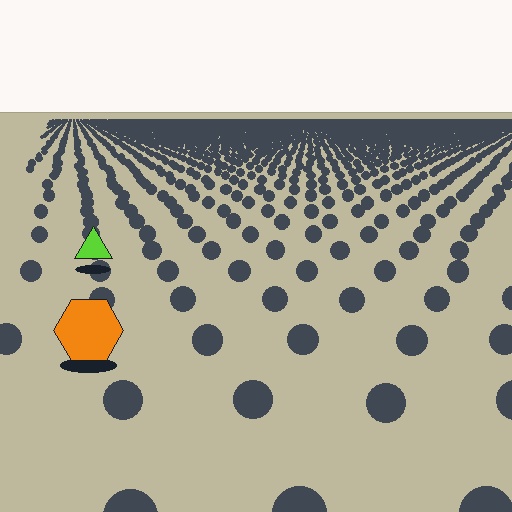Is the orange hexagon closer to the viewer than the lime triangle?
Yes. The orange hexagon is closer — you can tell from the texture gradient: the ground texture is coarser near it.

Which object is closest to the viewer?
The orange hexagon is closest. The texture marks near it are larger and more spread out.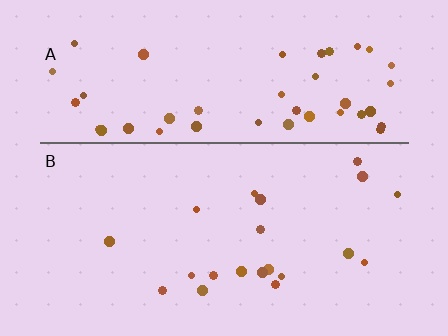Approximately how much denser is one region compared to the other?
Approximately 2.5× — region A over region B.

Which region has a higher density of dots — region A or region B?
A (the top).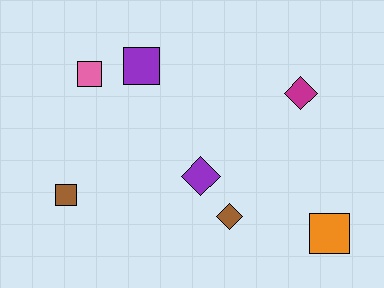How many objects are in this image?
There are 7 objects.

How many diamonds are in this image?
There are 3 diamonds.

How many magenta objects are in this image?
There is 1 magenta object.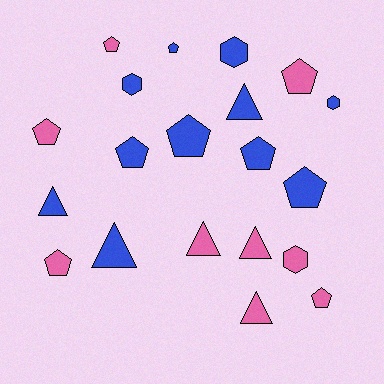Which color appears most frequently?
Blue, with 11 objects.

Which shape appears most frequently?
Pentagon, with 10 objects.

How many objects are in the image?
There are 20 objects.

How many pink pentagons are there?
There are 5 pink pentagons.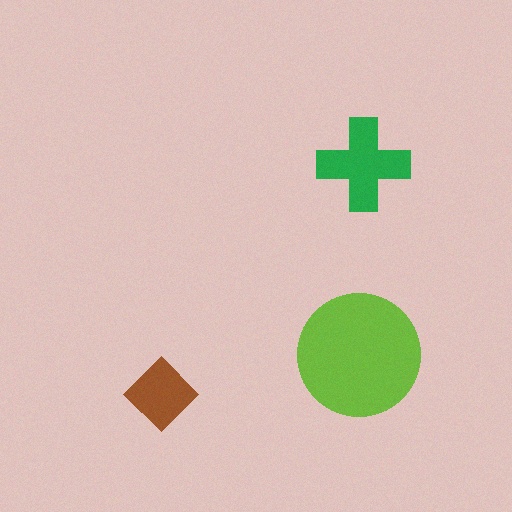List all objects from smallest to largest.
The brown diamond, the green cross, the lime circle.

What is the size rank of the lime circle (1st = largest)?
1st.